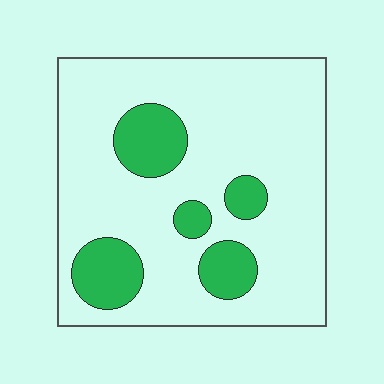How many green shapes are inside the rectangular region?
5.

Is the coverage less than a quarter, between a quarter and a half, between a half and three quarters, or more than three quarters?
Less than a quarter.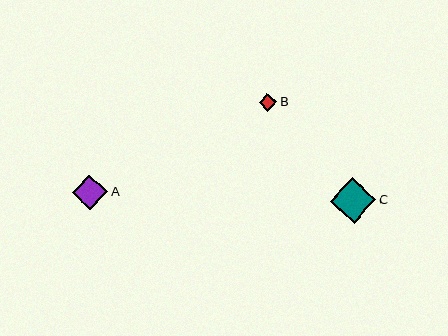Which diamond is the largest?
Diamond C is the largest with a size of approximately 45 pixels.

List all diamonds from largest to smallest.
From largest to smallest: C, A, B.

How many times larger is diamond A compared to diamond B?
Diamond A is approximately 2.0 times the size of diamond B.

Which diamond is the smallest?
Diamond B is the smallest with a size of approximately 18 pixels.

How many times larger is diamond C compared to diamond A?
Diamond C is approximately 1.3 times the size of diamond A.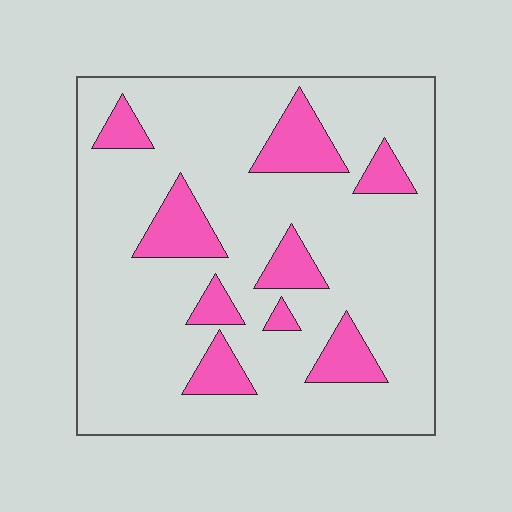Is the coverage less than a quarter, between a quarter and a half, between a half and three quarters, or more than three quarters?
Less than a quarter.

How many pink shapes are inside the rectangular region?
9.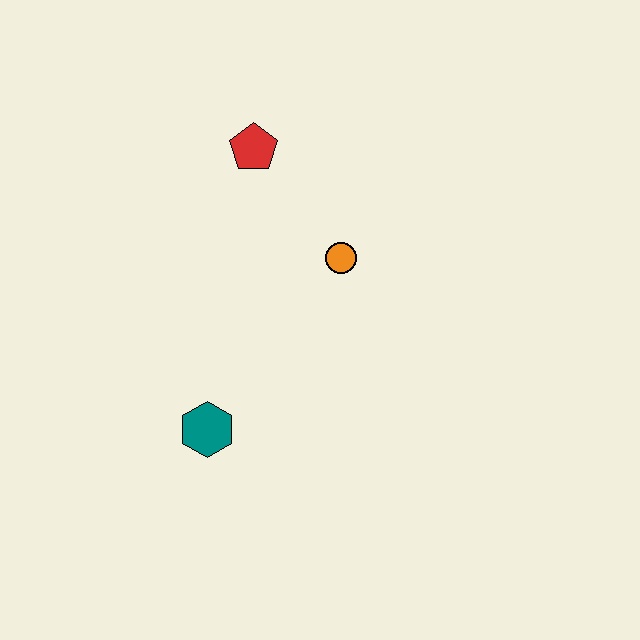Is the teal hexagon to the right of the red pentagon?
No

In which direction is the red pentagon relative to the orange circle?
The red pentagon is above the orange circle.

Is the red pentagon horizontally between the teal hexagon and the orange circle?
Yes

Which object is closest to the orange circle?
The red pentagon is closest to the orange circle.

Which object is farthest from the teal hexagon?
The red pentagon is farthest from the teal hexagon.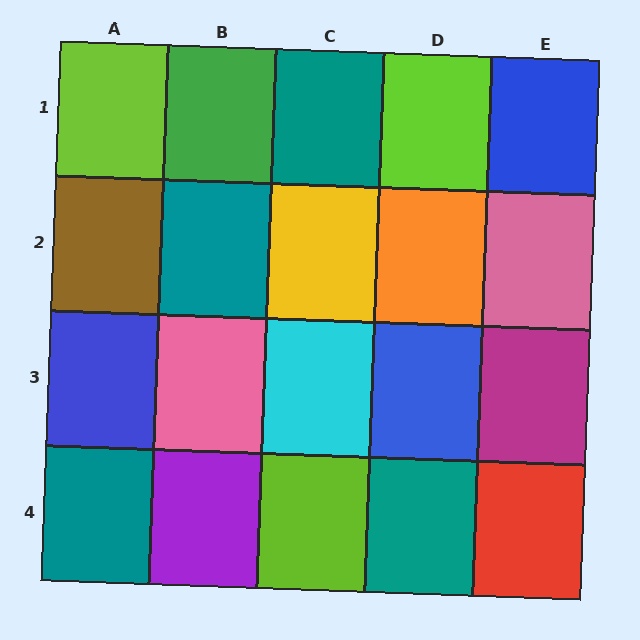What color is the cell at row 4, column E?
Red.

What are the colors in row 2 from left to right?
Brown, teal, yellow, orange, pink.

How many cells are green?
1 cell is green.